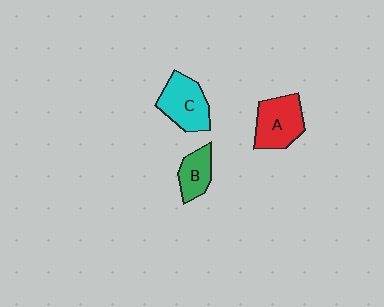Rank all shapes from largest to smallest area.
From largest to smallest: A (red), C (cyan), B (green).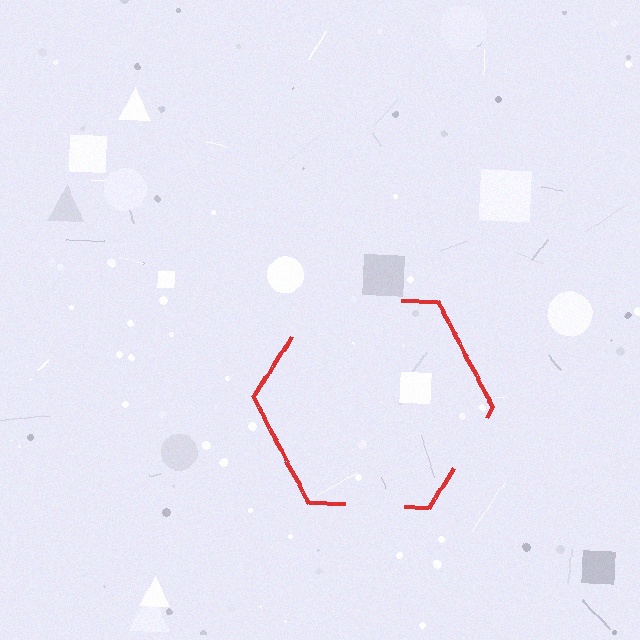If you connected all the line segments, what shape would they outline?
They would outline a hexagon.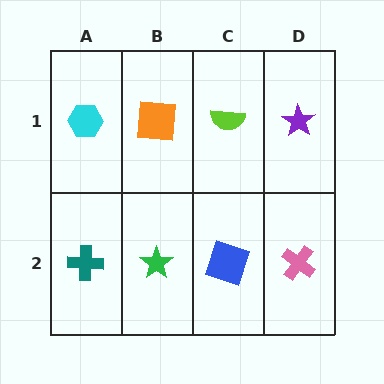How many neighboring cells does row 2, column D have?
2.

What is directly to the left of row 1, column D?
A lime semicircle.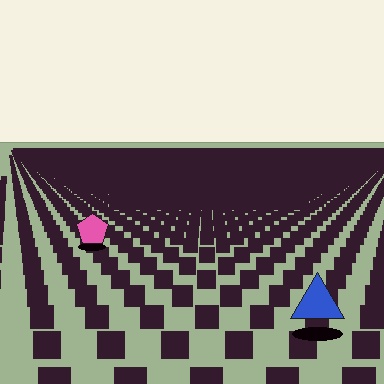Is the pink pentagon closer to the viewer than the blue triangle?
No. The blue triangle is closer — you can tell from the texture gradient: the ground texture is coarser near it.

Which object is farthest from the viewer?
The pink pentagon is farthest from the viewer. It appears smaller and the ground texture around it is denser.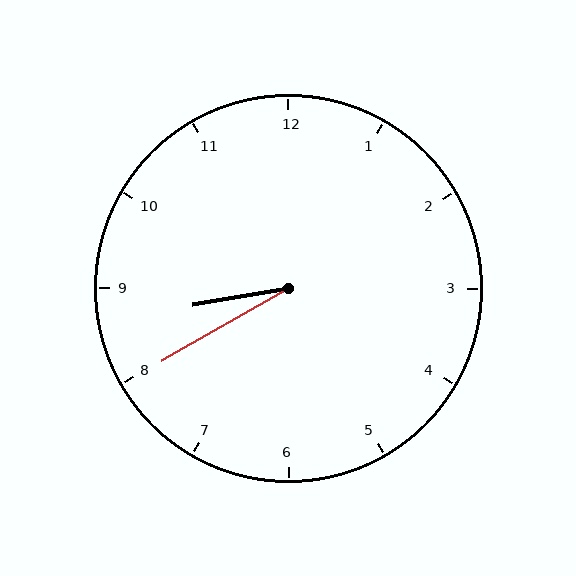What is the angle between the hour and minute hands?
Approximately 20 degrees.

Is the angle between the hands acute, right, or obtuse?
It is acute.